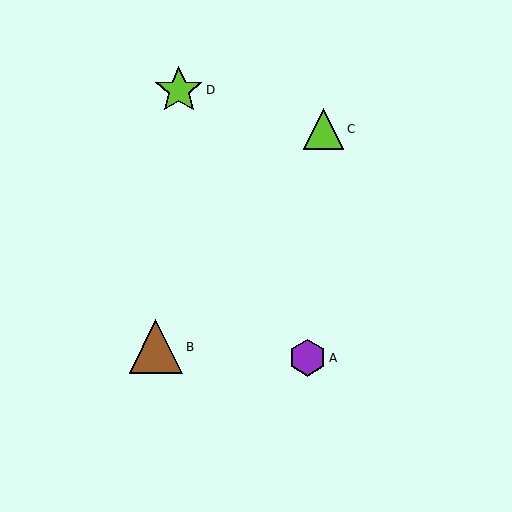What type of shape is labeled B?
Shape B is a brown triangle.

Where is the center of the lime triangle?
The center of the lime triangle is at (324, 129).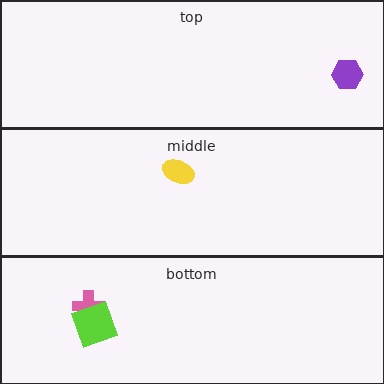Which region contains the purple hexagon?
The top region.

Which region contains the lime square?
The bottom region.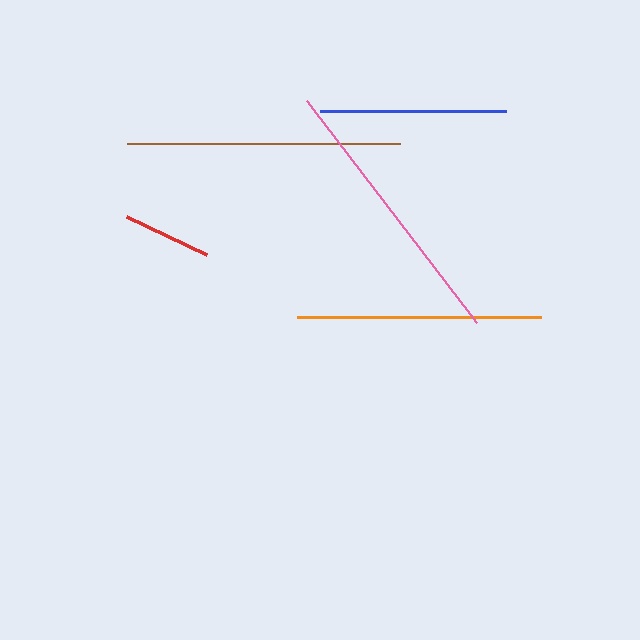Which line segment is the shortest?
The red line is the shortest at approximately 88 pixels.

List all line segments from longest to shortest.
From longest to shortest: pink, brown, orange, blue, red.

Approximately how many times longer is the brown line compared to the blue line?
The brown line is approximately 1.5 times the length of the blue line.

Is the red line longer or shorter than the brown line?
The brown line is longer than the red line.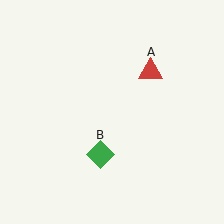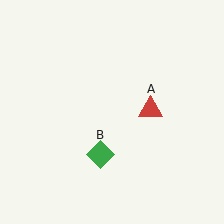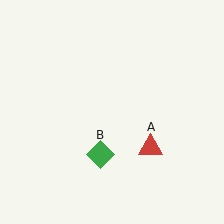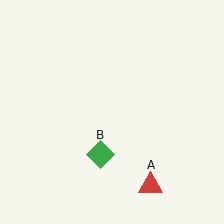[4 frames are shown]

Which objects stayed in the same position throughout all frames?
Green diamond (object B) remained stationary.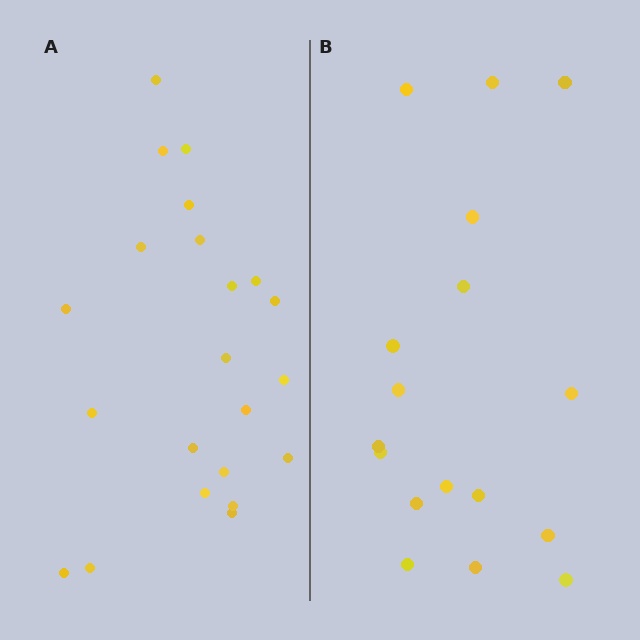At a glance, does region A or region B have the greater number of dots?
Region A (the left region) has more dots.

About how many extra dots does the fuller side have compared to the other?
Region A has about 5 more dots than region B.